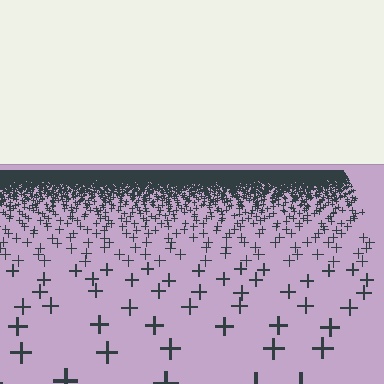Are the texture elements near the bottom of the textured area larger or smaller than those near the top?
Larger. Near the bottom, elements are closer to the viewer and appear at a bigger on-screen size.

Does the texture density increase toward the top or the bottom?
Density increases toward the top.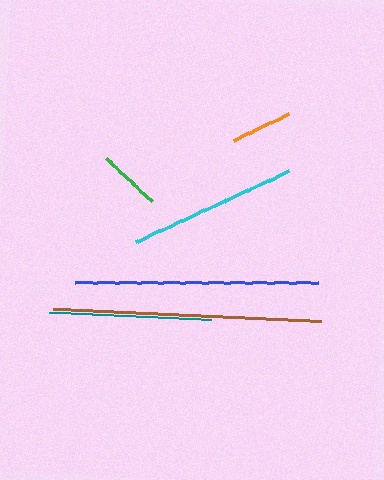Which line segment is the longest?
The brown line is the longest at approximately 269 pixels.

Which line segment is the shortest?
The orange line is the shortest at approximately 61 pixels.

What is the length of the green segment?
The green segment is approximately 64 pixels long.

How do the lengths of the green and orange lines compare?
The green and orange lines are approximately the same length.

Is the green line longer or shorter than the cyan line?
The cyan line is longer than the green line.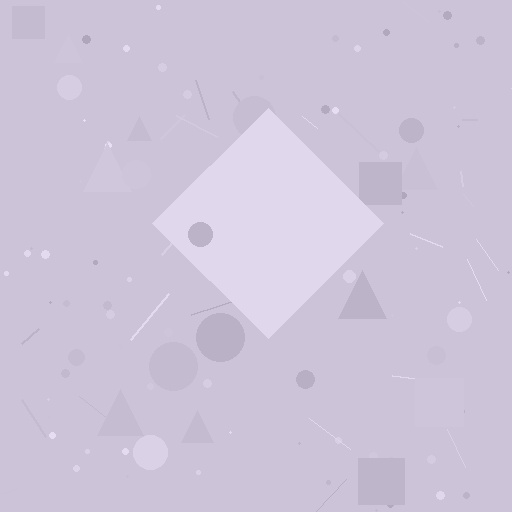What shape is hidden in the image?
A diamond is hidden in the image.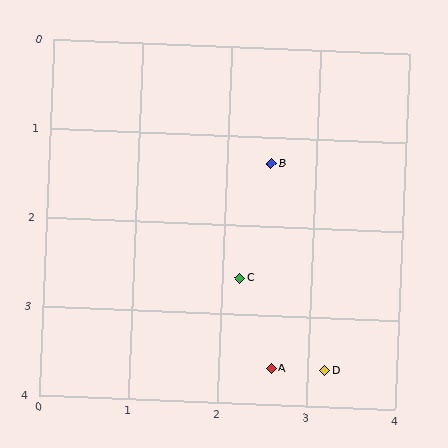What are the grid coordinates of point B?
Point B is at approximately (2.5, 1.3).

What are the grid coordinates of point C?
Point C is at approximately (2.2, 2.6).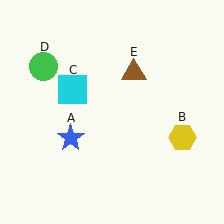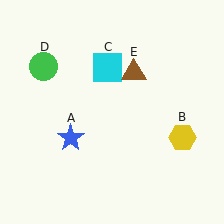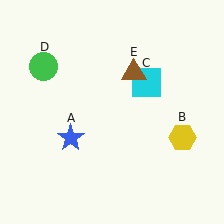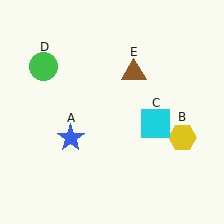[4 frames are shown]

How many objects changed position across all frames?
1 object changed position: cyan square (object C).